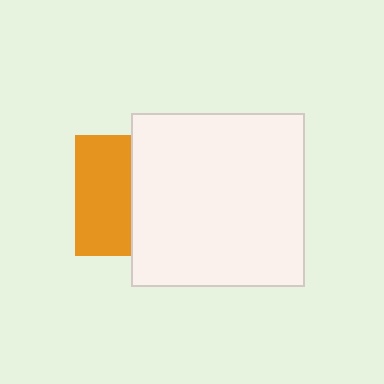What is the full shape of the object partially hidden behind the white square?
The partially hidden object is an orange square.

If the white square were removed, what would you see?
You would see the complete orange square.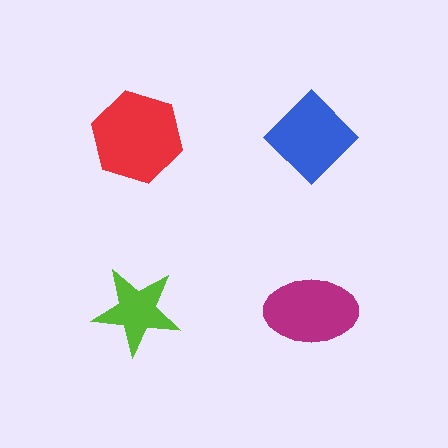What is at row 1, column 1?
A red hexagon.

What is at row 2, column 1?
A lime star.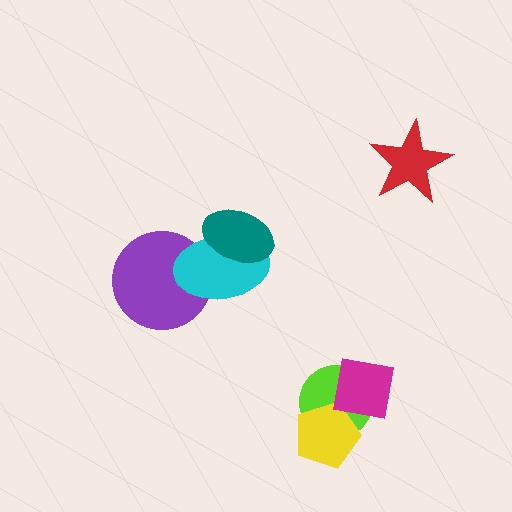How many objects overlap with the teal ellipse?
1 object overlaps with the teal ellipse.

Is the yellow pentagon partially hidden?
Yes, it is partially covered by another shape.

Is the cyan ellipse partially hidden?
Yes, it is partially covered by another shape.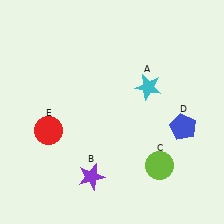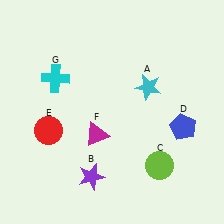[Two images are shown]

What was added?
A magenta triangle (F), a cyan cross (G) were added in Image 2.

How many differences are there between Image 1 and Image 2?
There are 2 differences between the two images.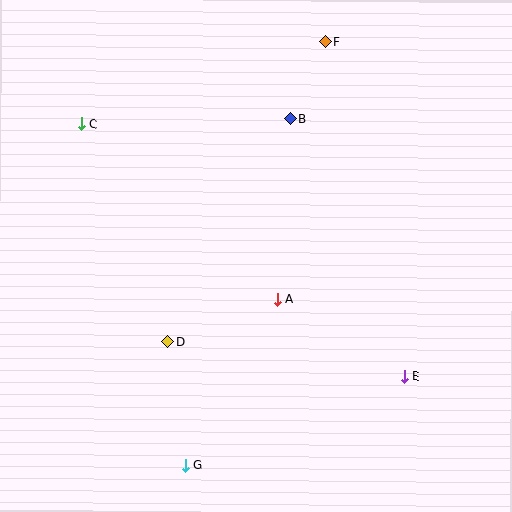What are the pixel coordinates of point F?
Point F is at (325, 42).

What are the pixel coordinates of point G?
Point G is at (185, 466).